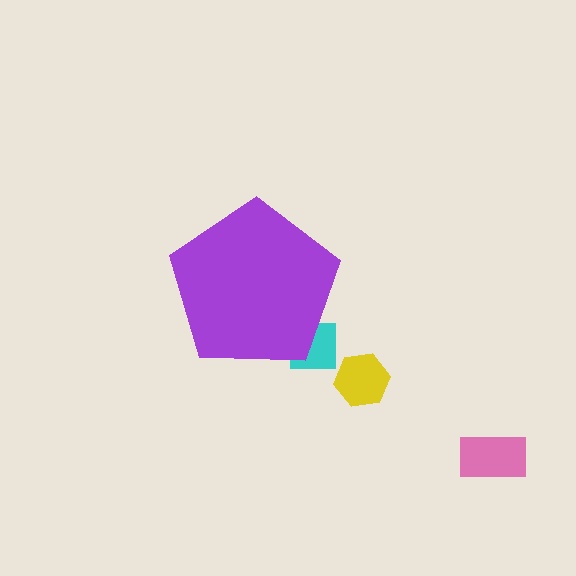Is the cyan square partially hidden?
Yes, the cyan square is partially hidden behind the purple pentagon.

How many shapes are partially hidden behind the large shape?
1 shape is partially hidden.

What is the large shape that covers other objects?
A purple pentagon.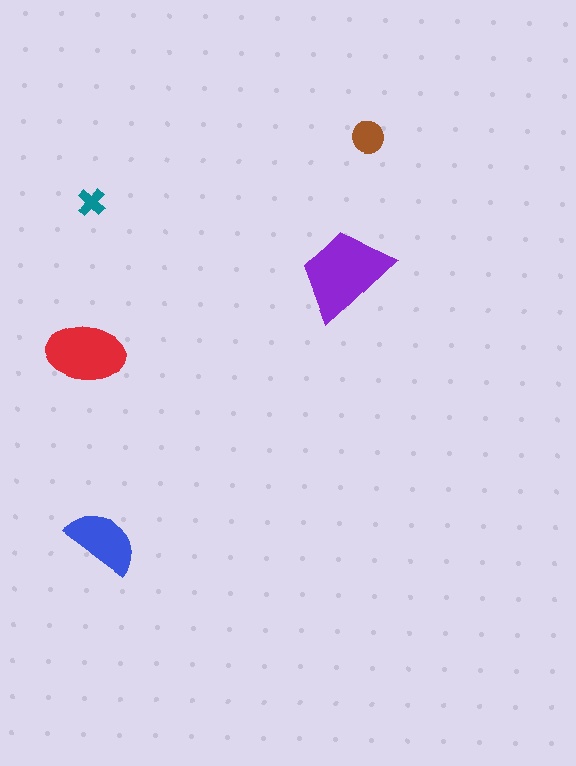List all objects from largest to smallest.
The purple trapezoid, the red ellipse, the blue semicircle, the brown circle, the teal cross.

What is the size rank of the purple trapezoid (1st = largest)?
1st.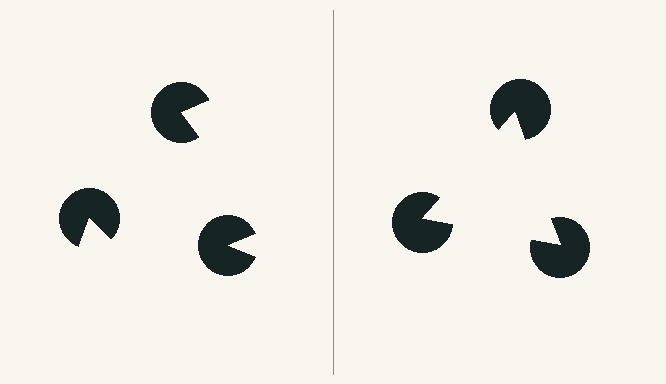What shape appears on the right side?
An illusory triangle.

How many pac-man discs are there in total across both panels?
6 — 3 on each side.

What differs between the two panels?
The pac-man discs are positioned identically on both sides; only the wedge orientations differ. On the right they align to a triangle; on the left they are misaligned.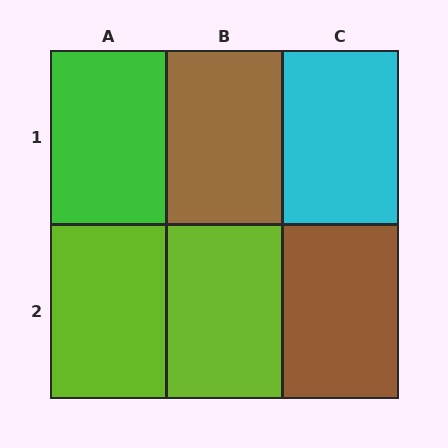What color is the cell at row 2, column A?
Lime.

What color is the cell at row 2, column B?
Lime.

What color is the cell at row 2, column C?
Brown.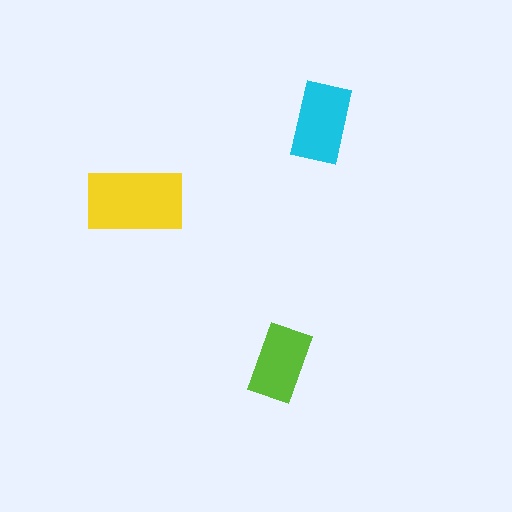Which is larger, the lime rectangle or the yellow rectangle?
The yellow one.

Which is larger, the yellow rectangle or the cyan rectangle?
The yellow one.